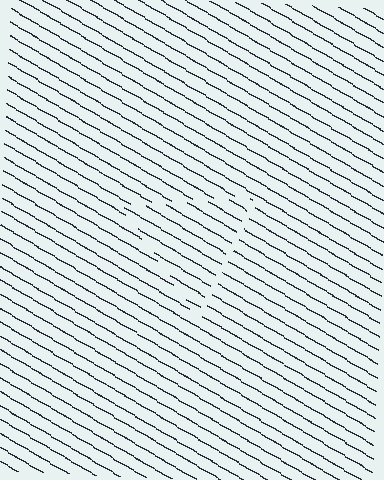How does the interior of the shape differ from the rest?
The interior of the shape contains the same grating, shifted by half a period — the contour is defined by the phase discontinuity where line-ends from the inner and outer gratings abut.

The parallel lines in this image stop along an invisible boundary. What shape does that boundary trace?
An illusory triangle. The interior of the shape contains the same grating, shifted by half a period — the contour is defined by the phase discontinuity where line-ends from the inner and outer gratings abut.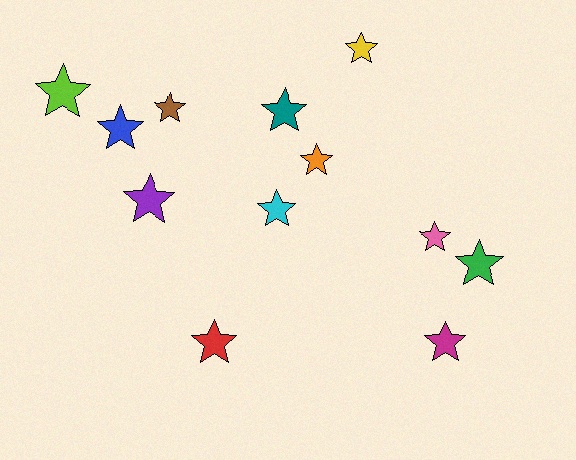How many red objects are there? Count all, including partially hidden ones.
There is 1 red object.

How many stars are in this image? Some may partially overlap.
There are 12 stars.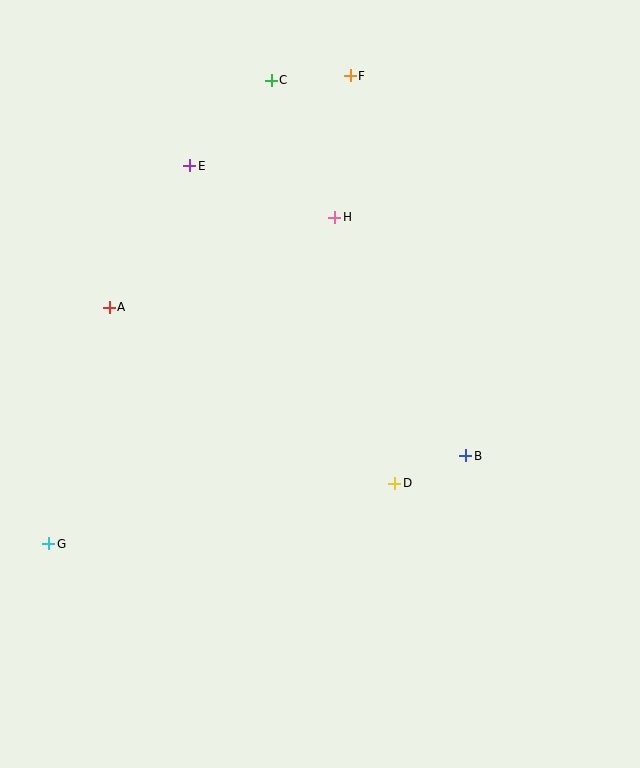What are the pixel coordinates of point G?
Point G is at (49, 544).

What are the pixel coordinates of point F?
Point F is at (350, 76).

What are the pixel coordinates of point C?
Point C is at (271, 80).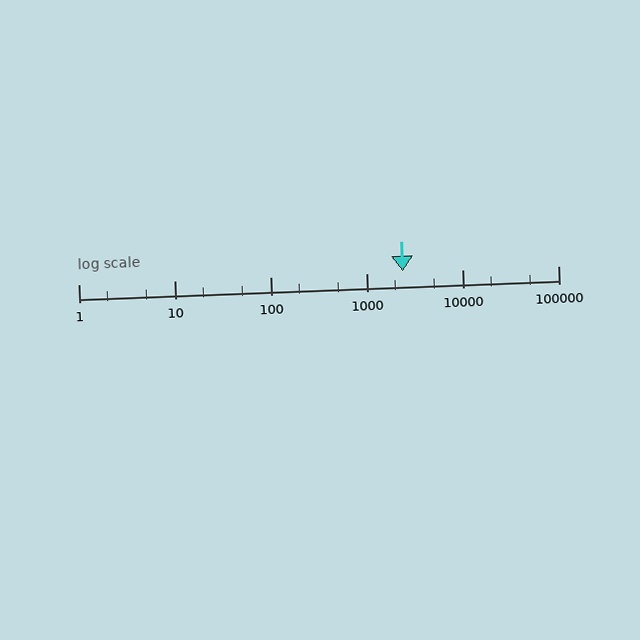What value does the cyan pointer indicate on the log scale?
The pointer indicates approximately 2400.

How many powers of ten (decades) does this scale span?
The scale spans 5 decades, from 1 to 100000.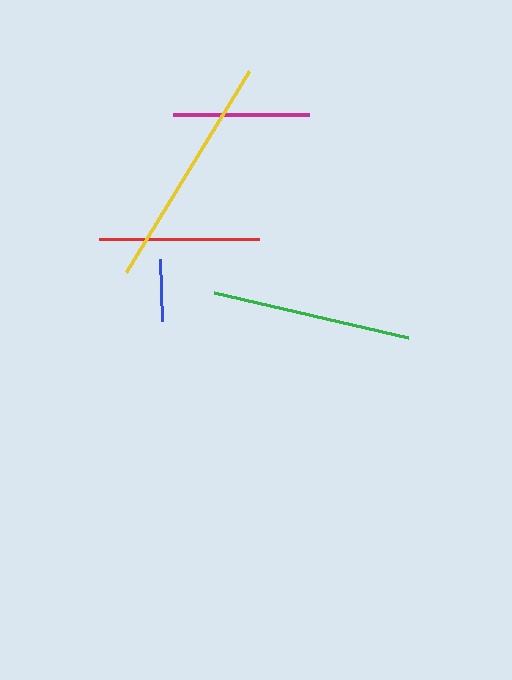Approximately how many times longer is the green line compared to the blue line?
The green line is approximately 3.2 times the length of the blue line.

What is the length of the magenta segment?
The magenta segment is approximately 136 pixels long.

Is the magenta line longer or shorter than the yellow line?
The yellow line is longer than the magenta line.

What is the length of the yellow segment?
The yellow segment is approximately 236 pixels long.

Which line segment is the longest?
The yellow line is the longest at approximately 236 pixels.